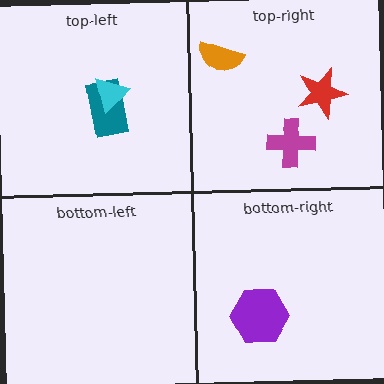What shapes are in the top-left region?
The teal rectangle, the cyan triangle.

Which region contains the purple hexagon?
The bottom-right region.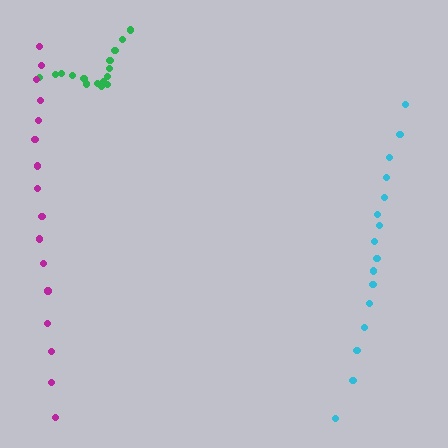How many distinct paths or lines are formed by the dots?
There are 3 distinct paths.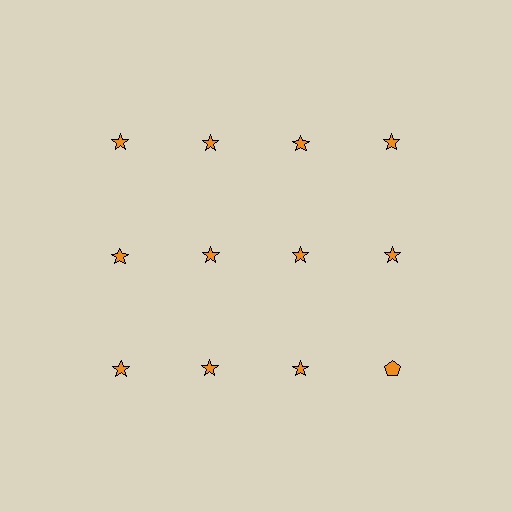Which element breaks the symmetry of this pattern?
The orange pentagon in the third row, second from right column breaks the symmetry. All other shapes are orange stars.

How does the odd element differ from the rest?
It has a different shape: pentagon instead of star.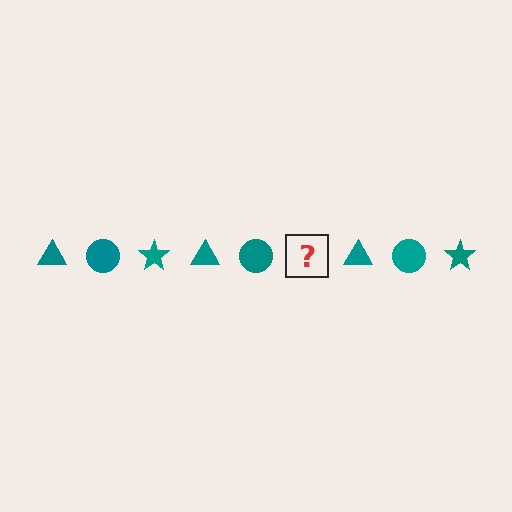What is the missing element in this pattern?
The missing element is a teal star.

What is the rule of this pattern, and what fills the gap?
The rule is that the pattern cycles through triangle, circle, star shapes in teal. The gap should be filled with a teal star.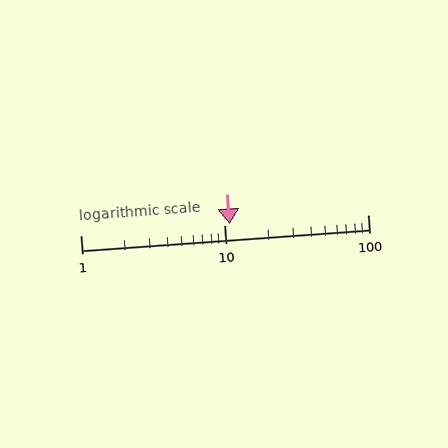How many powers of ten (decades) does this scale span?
The scale spans 2 decades, from 1 to 100.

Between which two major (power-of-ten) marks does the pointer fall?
The pointer is between 10 and 100.